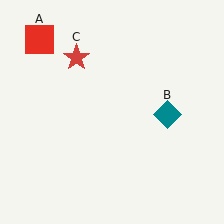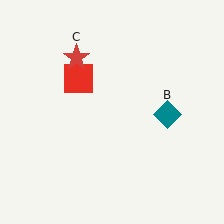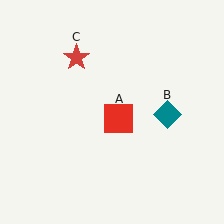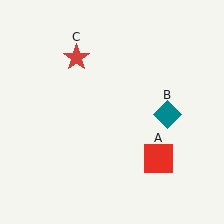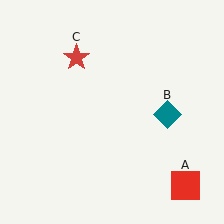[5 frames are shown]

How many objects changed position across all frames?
1 object changed position: red square (object A).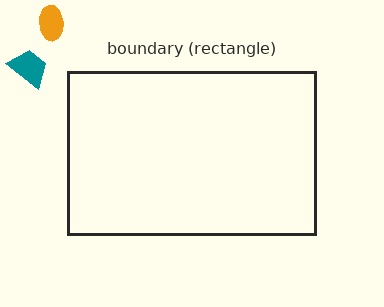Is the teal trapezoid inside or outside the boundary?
Outside.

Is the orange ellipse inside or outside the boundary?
Outside.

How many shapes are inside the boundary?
0 inside, 2 outside.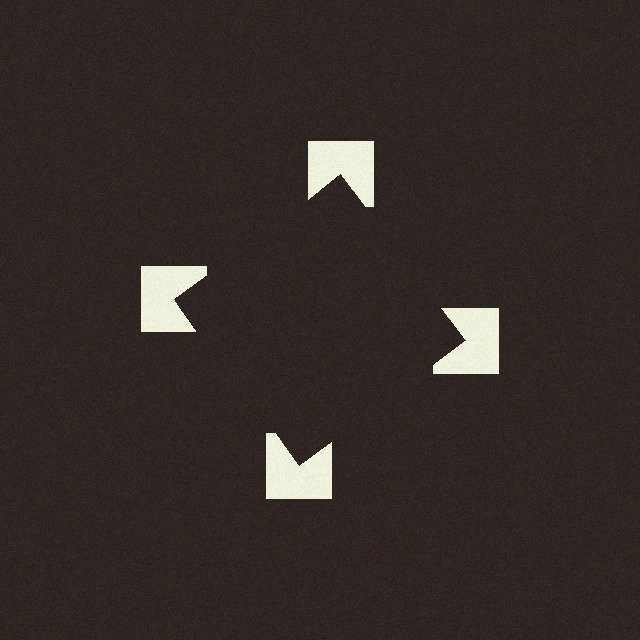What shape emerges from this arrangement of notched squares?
An illusory square — its edges are inferred from the aligned wedge cuts in the notched squares, not physically drawn.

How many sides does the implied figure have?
4 sides.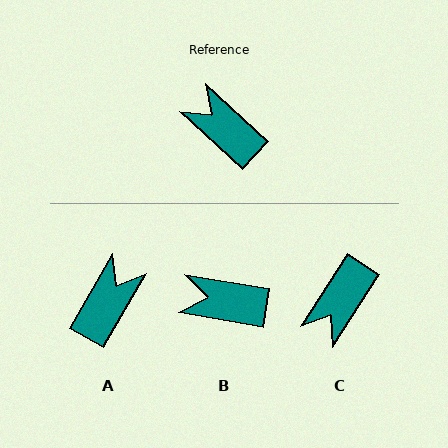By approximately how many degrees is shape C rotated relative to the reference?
Approximately 100 degrees counter-clockwise.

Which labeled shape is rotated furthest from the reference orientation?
C, about 100 degrees away.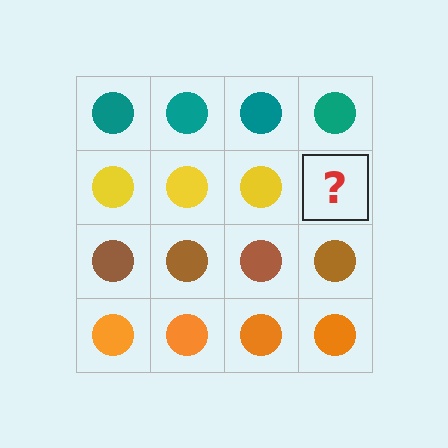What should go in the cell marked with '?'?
The missing cell should contain a yellow circle.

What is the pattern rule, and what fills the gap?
The rule is that each row has a consistent color. The gap should be filled with a yellow circle.